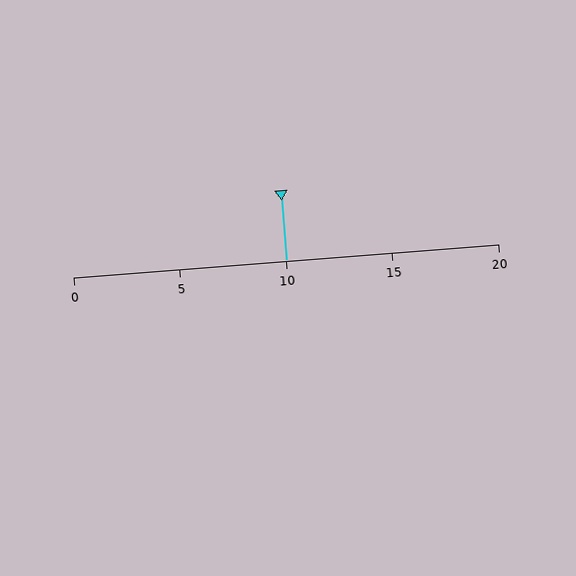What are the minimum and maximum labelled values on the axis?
The axis runs from 0 to 20.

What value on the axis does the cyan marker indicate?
The marker indicates approximately 10.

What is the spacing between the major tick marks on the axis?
The major ticks are spaced 5 apart.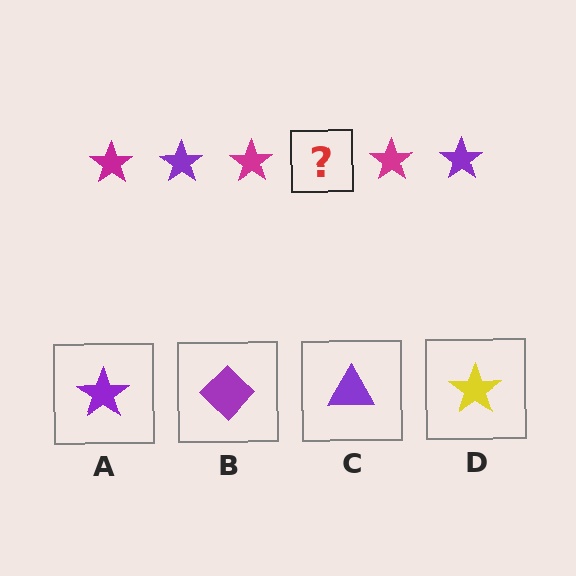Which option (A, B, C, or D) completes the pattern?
A.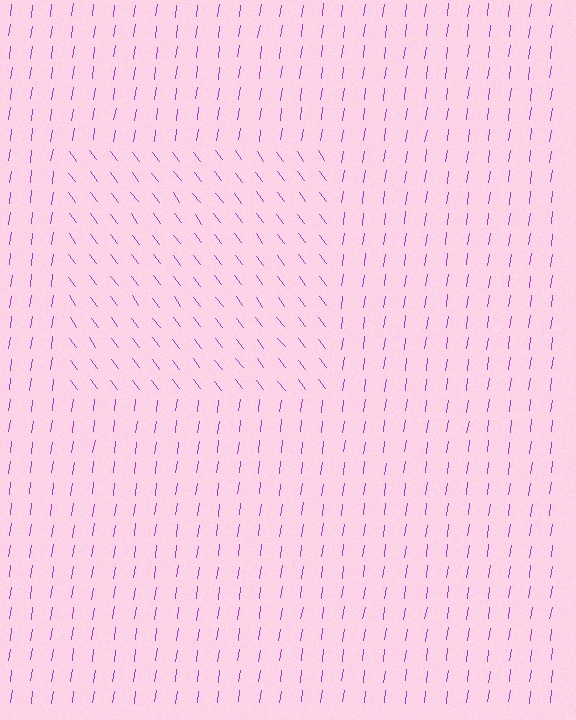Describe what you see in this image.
The image is filled with small purple line segments. A rectangle region in the image has lines oriented differently from the surrounding lines, creating a visible texture boundary.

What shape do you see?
I see a rectangle.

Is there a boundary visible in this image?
Yes, there is a texture boundary formed by a change in line orientation.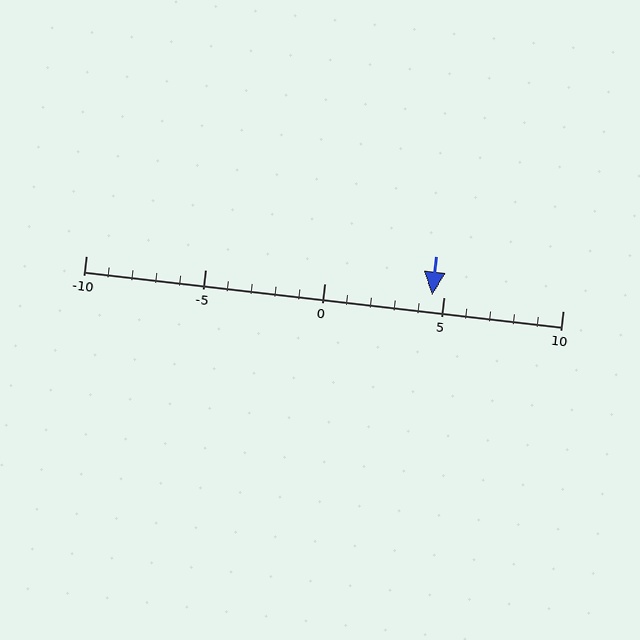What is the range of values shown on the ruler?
The ruler shows values from -10 to 10.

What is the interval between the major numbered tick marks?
The major tick marks are spaced 5 units apart.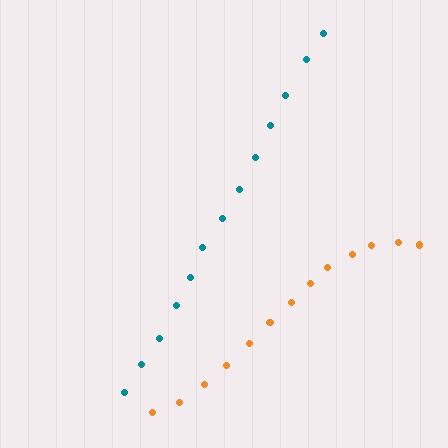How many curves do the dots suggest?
There are 2 distinct paths.